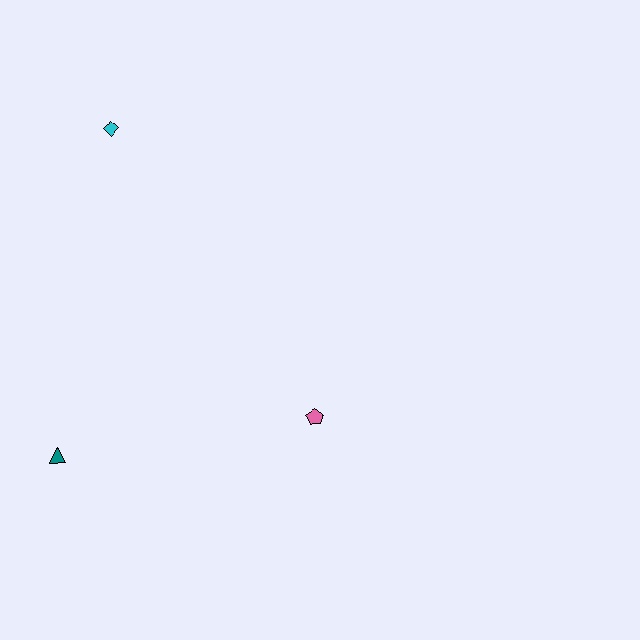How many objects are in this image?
There are 3 objects.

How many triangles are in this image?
There is 1 triangle.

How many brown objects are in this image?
There are no brown objects.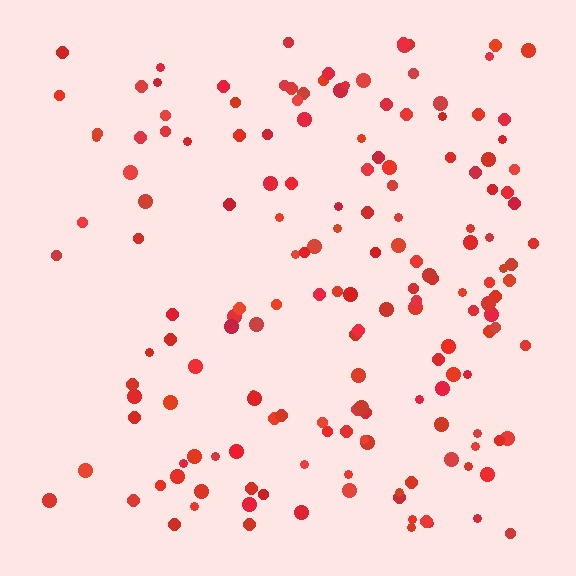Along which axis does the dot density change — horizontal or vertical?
Horizontal.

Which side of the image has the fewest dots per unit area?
The left.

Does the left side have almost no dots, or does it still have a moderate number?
Still a moderate number, just noticeably fewer than the right.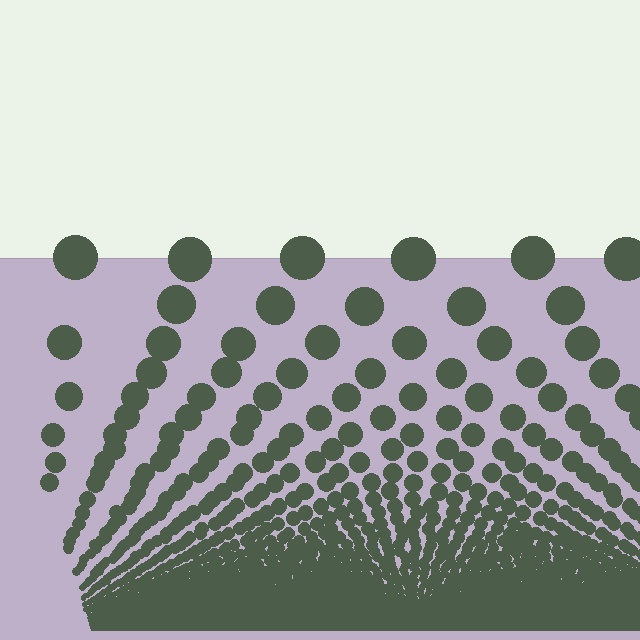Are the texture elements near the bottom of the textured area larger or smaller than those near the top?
Smaller. The gradient is inverted — elements near the bottom are smaller and denser.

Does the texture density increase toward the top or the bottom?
Density increases toward the bottom.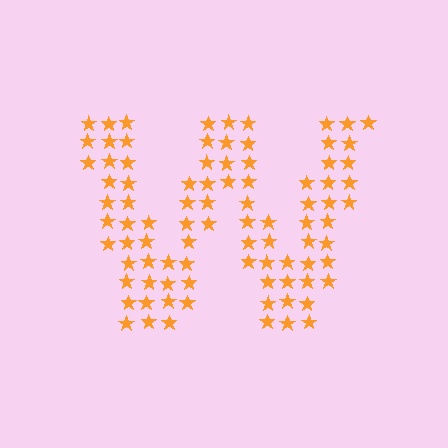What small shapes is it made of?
It is made of small stars.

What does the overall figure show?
The overall figure shows the letter W.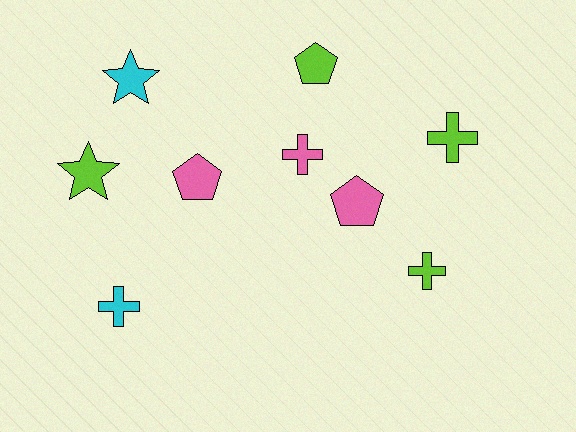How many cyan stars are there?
There is 1 cyan star.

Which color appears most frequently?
Lime, with 4 objects.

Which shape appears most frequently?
Cross, with 4 objects.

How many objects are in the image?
There are 9 objects.